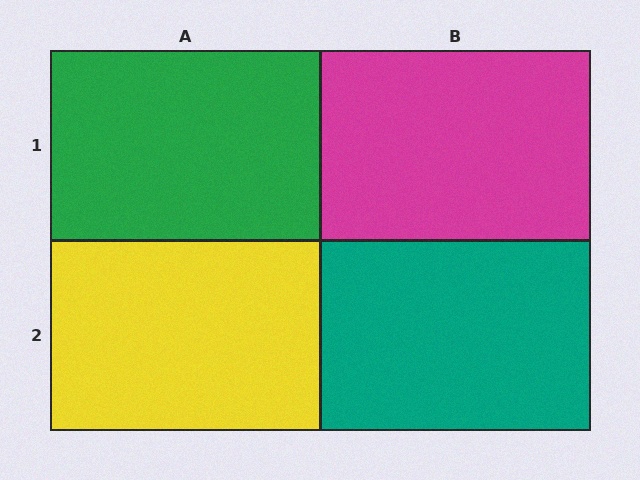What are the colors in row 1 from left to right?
Green, magenta.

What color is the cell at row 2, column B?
Teal.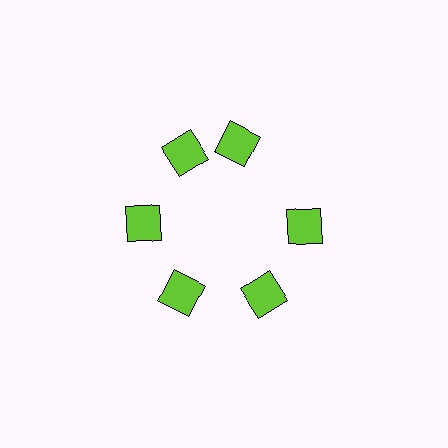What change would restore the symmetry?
The symmetry would be restored by rotating it back into even spacing with its neighbors so that all 6 diamonds sit at equal angles and equal distance from the center.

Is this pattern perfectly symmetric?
No. The 6 lime diamonds are arranged in a ring, but one element near the 1 o'clock position is rotated out of alignment along the ring, breaking the 6-fold rotational symmetry.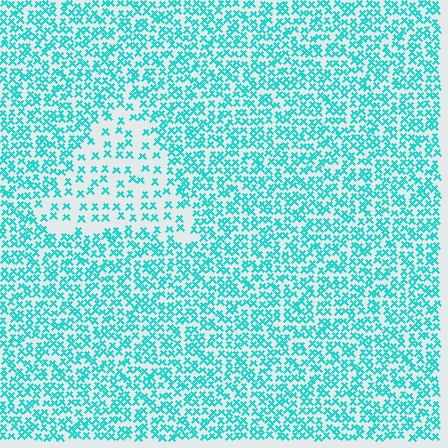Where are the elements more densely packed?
The elements are more densely packed outside the triangle boundary.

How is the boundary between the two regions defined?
The boundary is defined by a change in element density (approximately 2.2x ratio). All elements are the same color, size, and shape.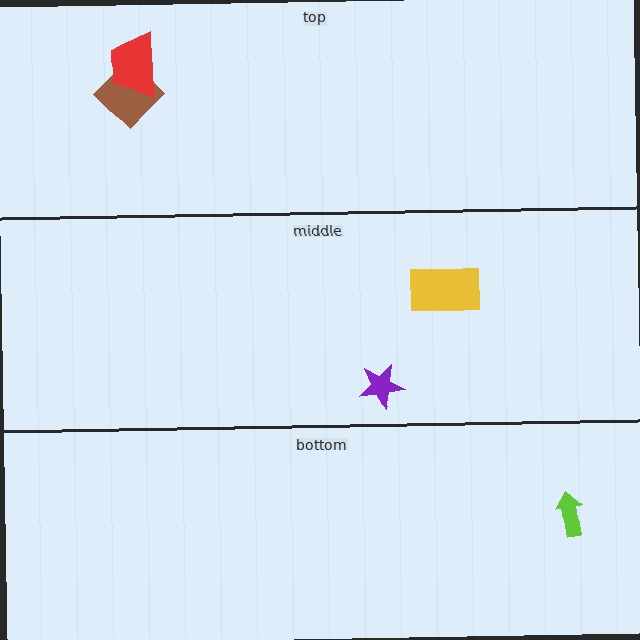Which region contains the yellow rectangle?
The middle region.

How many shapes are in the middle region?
2.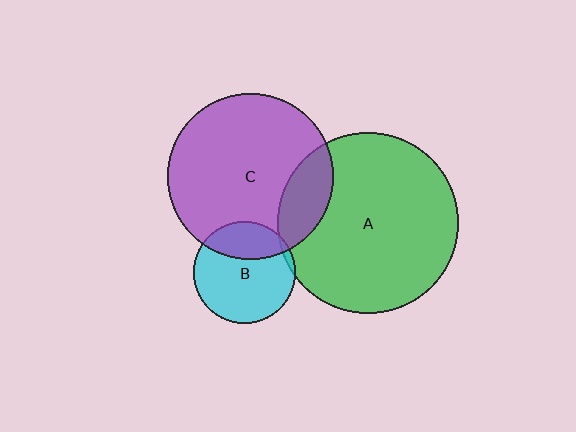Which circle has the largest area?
Circle A (green).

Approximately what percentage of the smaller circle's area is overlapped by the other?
Approximately 5%.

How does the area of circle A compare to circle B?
Approximately 3.1 times.